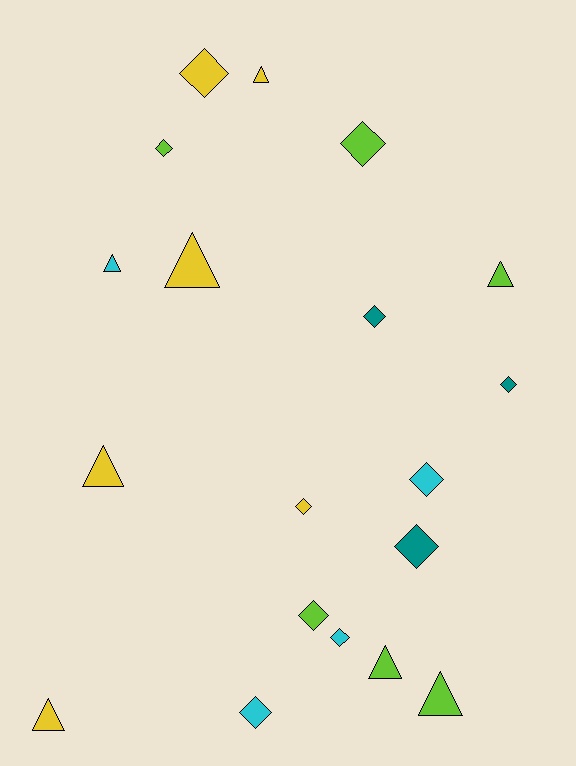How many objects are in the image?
There are 19 objects.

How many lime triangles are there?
There are 3 lime triangles.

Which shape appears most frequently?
Diamond, with 11 objects.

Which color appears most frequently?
Lime, with 6 objects.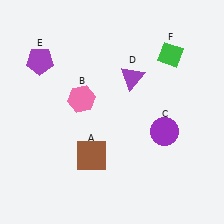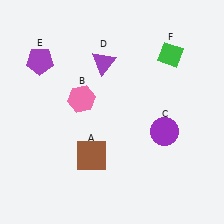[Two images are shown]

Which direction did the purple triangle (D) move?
The purple triangle (D) moved left.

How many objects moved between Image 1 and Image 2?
1 object moved between the two images.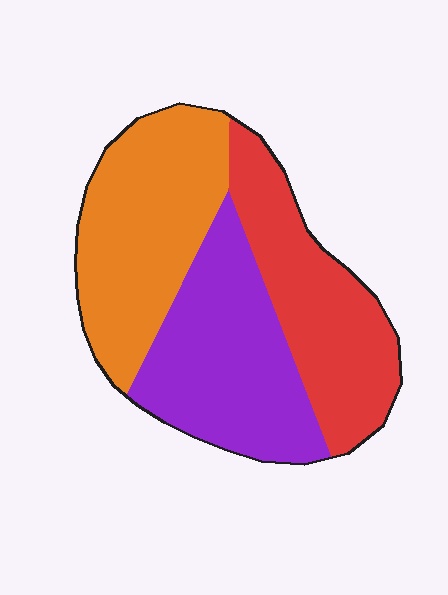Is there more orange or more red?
Orange.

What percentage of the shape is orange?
Orange takes up about one third (1/3) of the shape.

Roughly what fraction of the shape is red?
Red covers around 30% of the shape.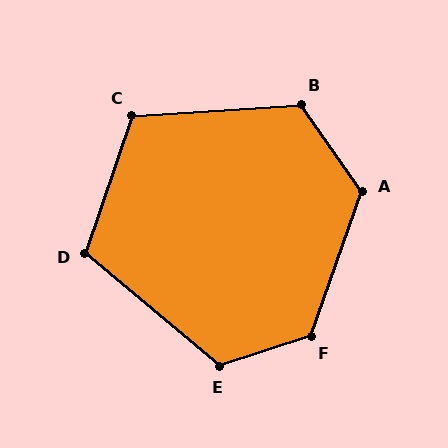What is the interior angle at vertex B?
Approximately 121 degrees (obtuse).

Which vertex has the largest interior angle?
F, at approximately 127 degrees.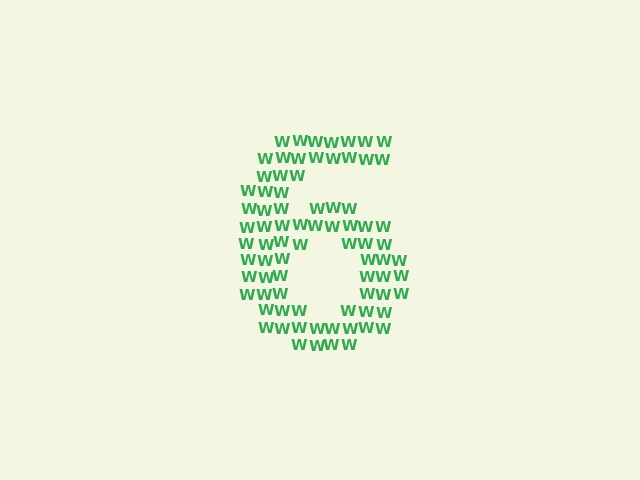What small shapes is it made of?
It is made of small letter W's.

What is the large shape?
The large shape is the digit 6.